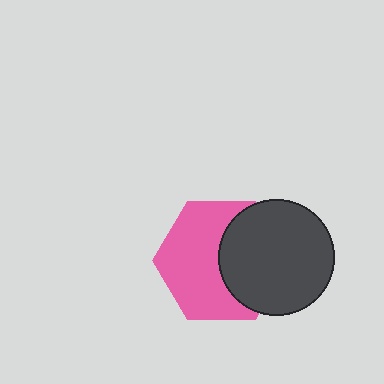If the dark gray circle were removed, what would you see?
You would see the complete pink hexagon.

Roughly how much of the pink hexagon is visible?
About half of it is visible (roughly 59%).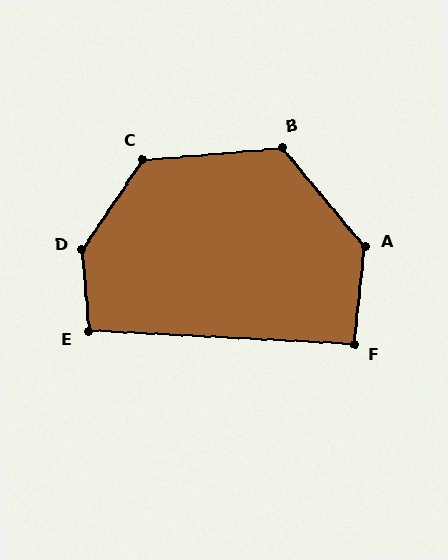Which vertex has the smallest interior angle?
F, at approximately 94 degrees.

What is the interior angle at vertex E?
Approximately 97 degrees (obtuse).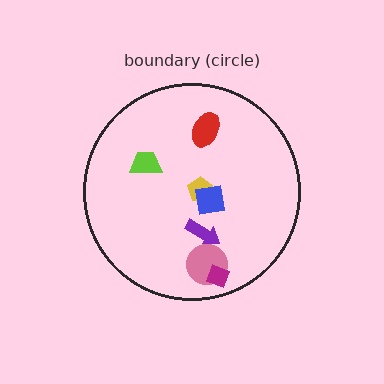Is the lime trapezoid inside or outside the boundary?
Inside.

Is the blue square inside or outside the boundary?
Inside.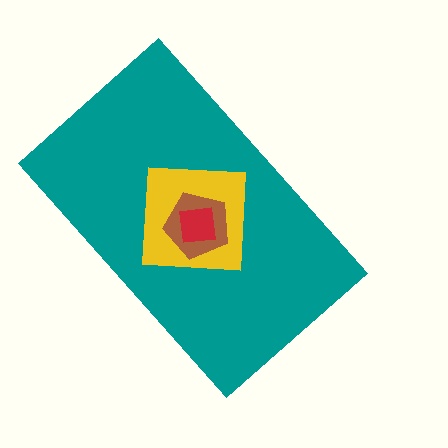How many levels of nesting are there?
4.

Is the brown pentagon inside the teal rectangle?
Yes.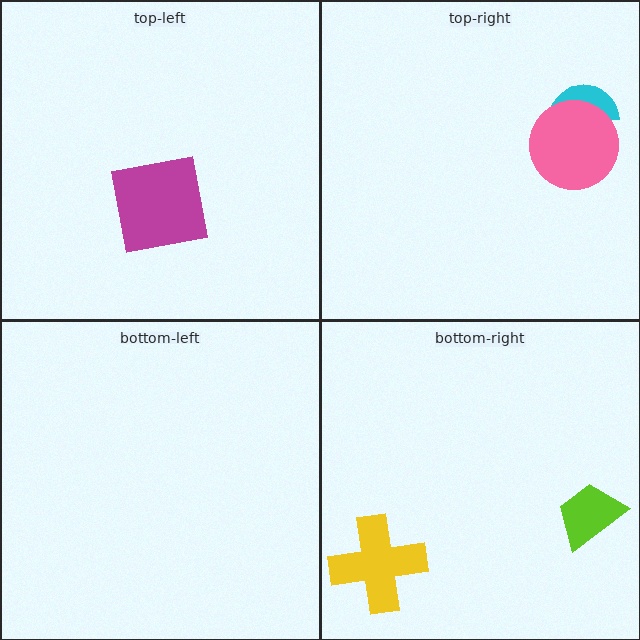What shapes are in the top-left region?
The magenta square.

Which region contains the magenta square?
The top-left region.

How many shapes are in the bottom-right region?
2.